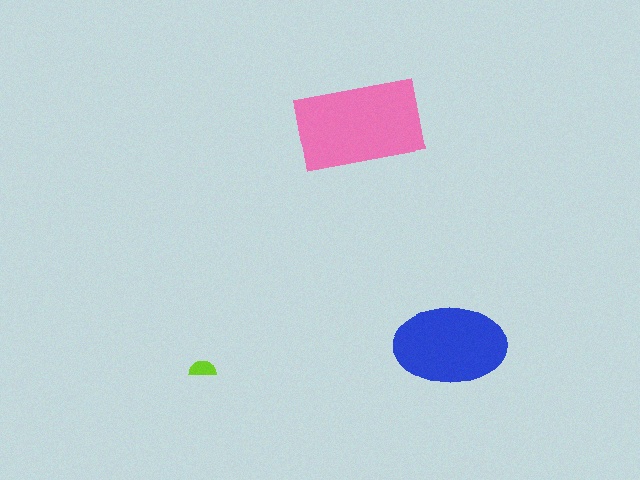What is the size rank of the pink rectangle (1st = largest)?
1st.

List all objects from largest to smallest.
The pink rectangle, the blue ellipse, the lime semicircle.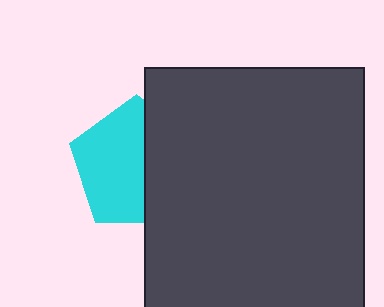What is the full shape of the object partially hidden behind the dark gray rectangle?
The partially hidden object is a cyan pentagon.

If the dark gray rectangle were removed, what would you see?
You would see the complete cyan pentagon.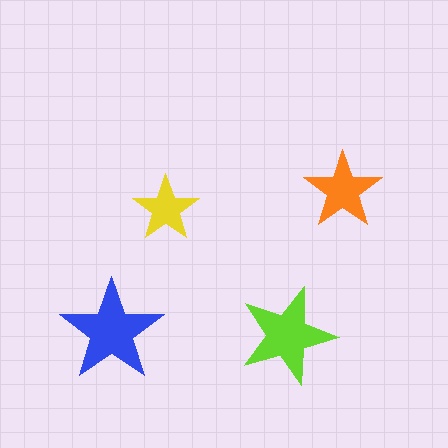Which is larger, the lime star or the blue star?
The blue one.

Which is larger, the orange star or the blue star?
The blue one.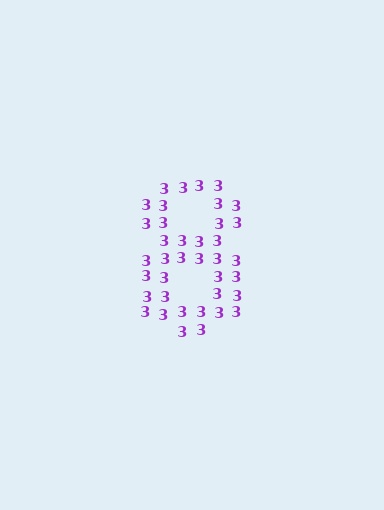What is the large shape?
The large shape is the digit 8.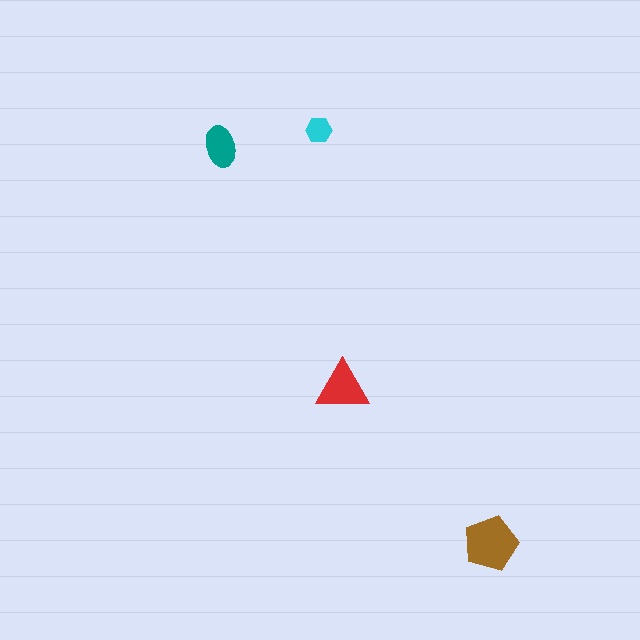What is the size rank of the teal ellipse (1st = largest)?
3rd.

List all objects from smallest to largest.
The cyan hexagon, the teal ellipse, the red triangle, the brown pentagon.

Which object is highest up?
The cyan hexagon is topmost.